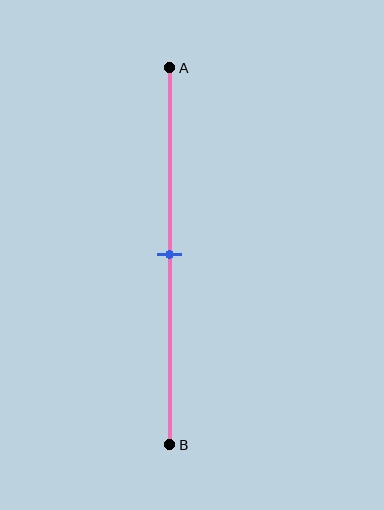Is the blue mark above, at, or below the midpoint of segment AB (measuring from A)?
The blue mark is approximately at the midpoint of segment AB.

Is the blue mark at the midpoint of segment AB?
Yes, the mark is approximately at the midpoint.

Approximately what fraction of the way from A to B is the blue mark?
The blue mark is approximately 50% of the way from A to B.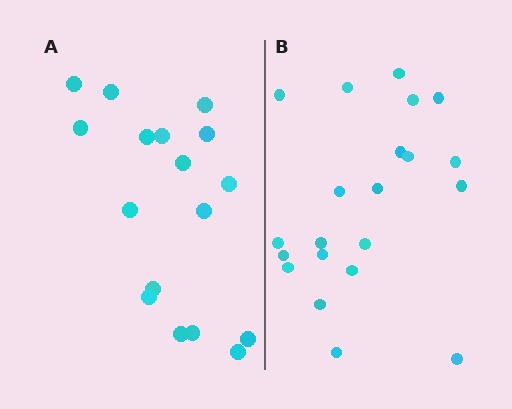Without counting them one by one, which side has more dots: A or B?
Region B (the right region) has more dots.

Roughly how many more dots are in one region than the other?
Region B has about 4 more dots than region A.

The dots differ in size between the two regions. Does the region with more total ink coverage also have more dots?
No. Region A has more total ink coverage because its dots are larger, but region B actually contains more individual dots. Total area can be misleading — the number of items is what matters here.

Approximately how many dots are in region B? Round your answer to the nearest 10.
About 20 dots. (The exact count is 21, which rounds to 20.)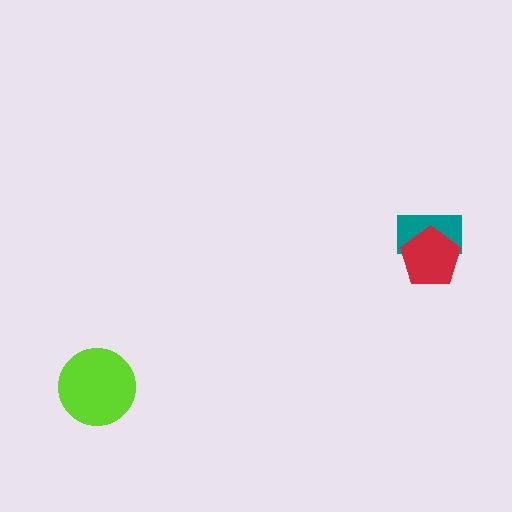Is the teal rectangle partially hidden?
Yes, it is partially covered by another shape.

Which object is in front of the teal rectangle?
The red pentagon is in front of the teal rectangle.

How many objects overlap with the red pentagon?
1 object overlaps with the red pentagon.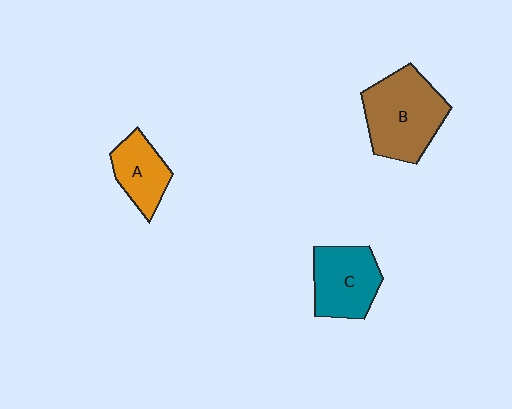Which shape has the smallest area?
Shape A (orange).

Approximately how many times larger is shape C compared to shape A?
Approximately 1.3 times.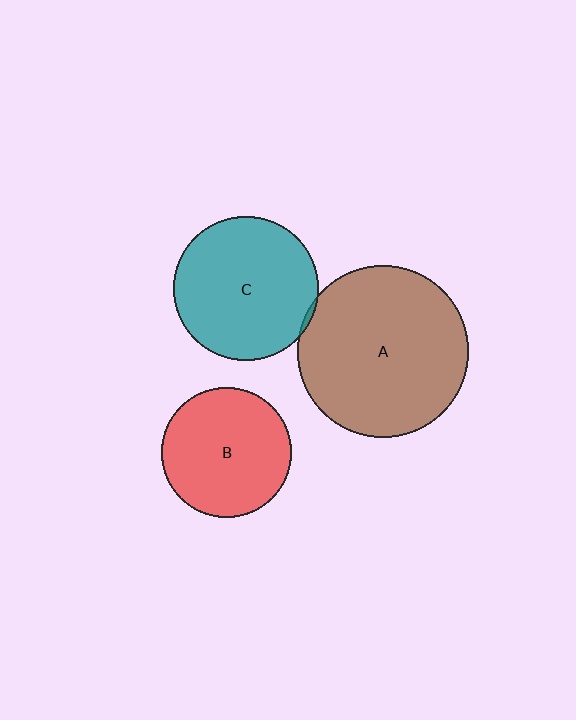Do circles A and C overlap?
Yes.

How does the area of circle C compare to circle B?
Approximately 1.2 times.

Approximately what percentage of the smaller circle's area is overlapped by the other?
Approximately 5%.